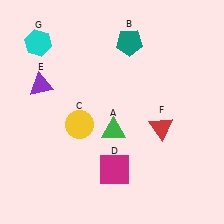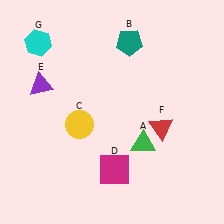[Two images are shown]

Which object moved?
The green triangle (A) moved right.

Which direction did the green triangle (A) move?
The green triangle (A) moved right.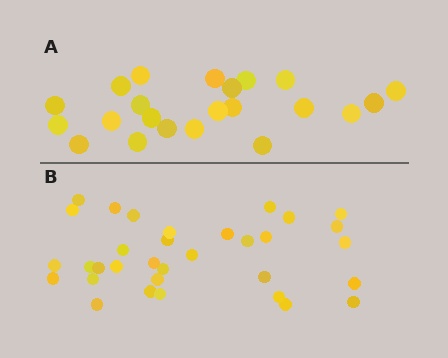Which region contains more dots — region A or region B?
Region B (the bottom region) has more dots.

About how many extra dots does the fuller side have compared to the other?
Region B has roughly 12 or so more dots than region A.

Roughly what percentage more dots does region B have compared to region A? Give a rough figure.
About 50% more.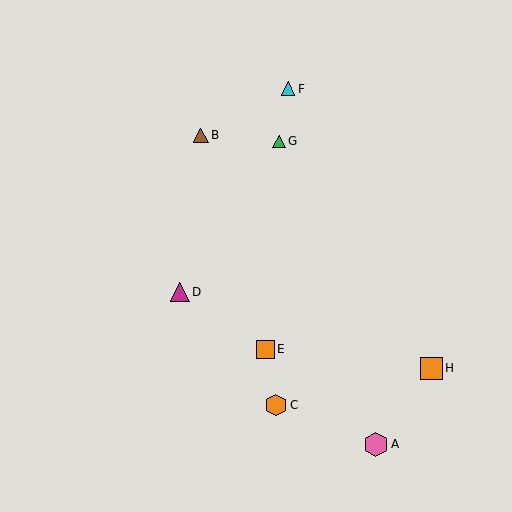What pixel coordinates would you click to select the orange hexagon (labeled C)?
Click at (276, 405) to select the orange hexagon C.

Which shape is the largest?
The pink hexagon (labeled A) is the largest.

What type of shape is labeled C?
Shape C is an orange hexagon.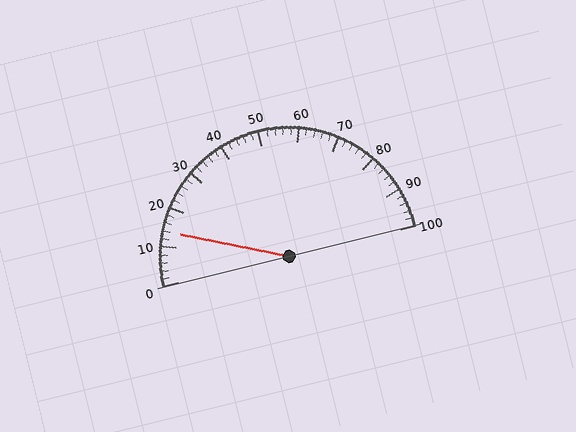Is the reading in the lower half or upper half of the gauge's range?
The reading is in the lower half of the range (0 to 100).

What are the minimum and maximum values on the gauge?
The gauge ranges from 0 to 100.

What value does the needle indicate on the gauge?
The needle indicates approximately 14.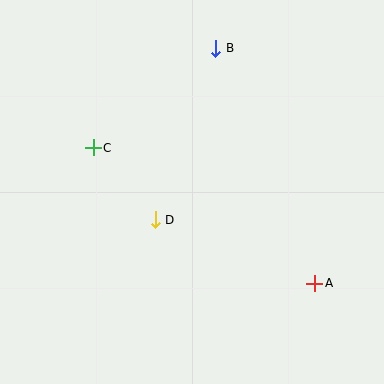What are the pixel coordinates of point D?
Point D is at (155, 220).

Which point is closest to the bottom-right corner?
Point A is closest to the bottom-right corner.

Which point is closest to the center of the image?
Point D at (155, 220) is closest to the center.